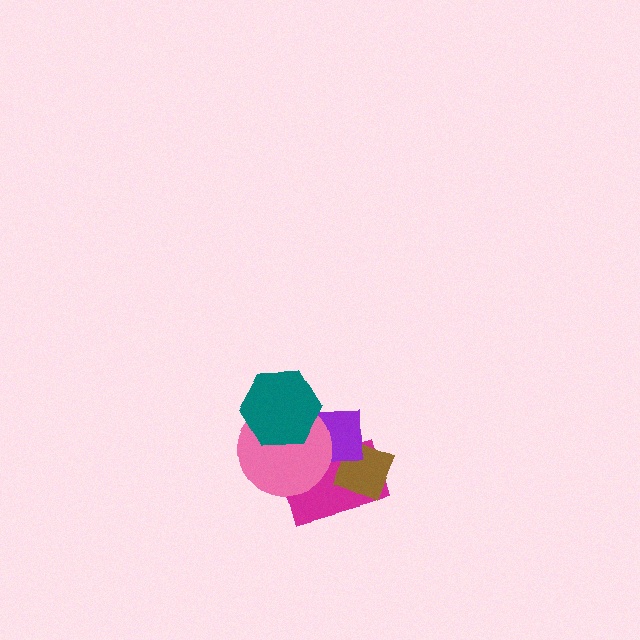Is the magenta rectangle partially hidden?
Yes, it is partially covered by another shape.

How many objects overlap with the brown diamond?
2 objects overlap with the brown diamond.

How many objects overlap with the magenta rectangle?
3 objects overlap with the magenta rectangle.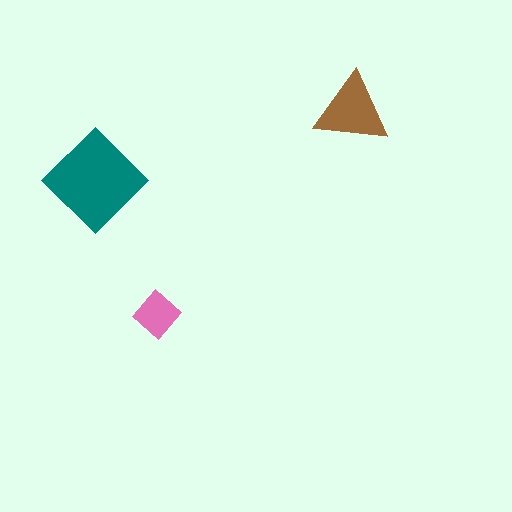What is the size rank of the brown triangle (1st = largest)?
2nd.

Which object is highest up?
The brown triangle is topmost.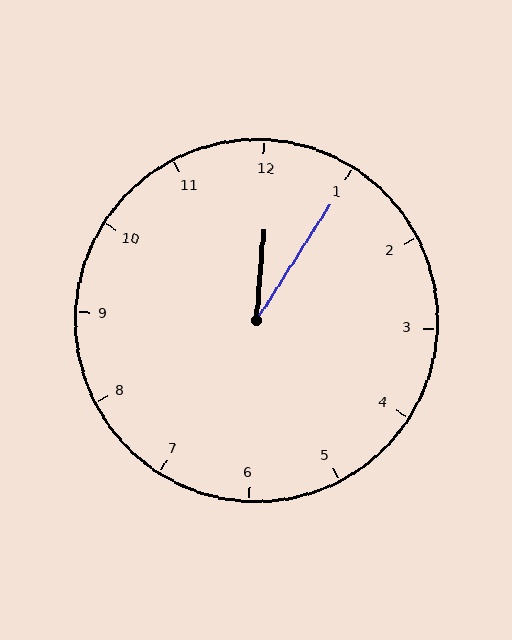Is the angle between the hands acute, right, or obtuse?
It is acute.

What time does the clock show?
12:05.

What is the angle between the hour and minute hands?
Approximately 28 degrees.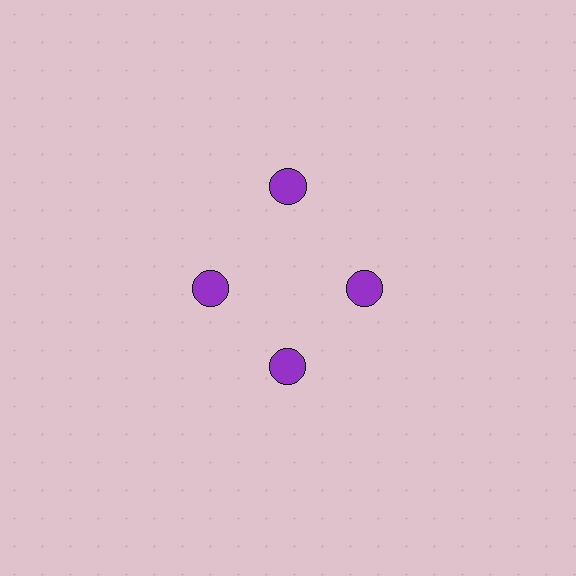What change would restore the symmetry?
The symmetry would be restored by moving it inward, back onto the ring so that all 4 circles sit at equal angles and equal distance from the center.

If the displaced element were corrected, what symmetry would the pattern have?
It would have 4-fold rotational symmetry — the pattern would map onto itself every 90 degrees.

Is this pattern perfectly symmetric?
No. The 4 purple circles are arranged in a ring, but one element near the 12 o'clock position is pushed outward from the center, breaking the 4-fold rotational symmetry.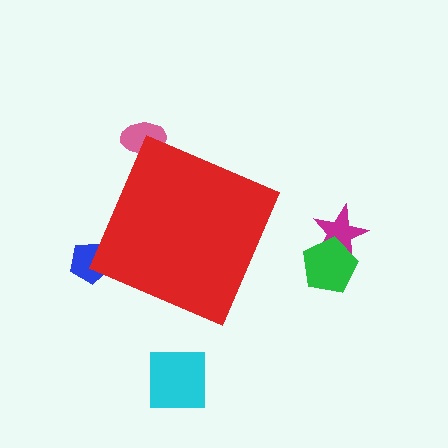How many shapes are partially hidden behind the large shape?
2 shapes are partially hidden.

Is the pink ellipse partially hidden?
Yes, the pink ellipse is partially hidden behind the red diamond.